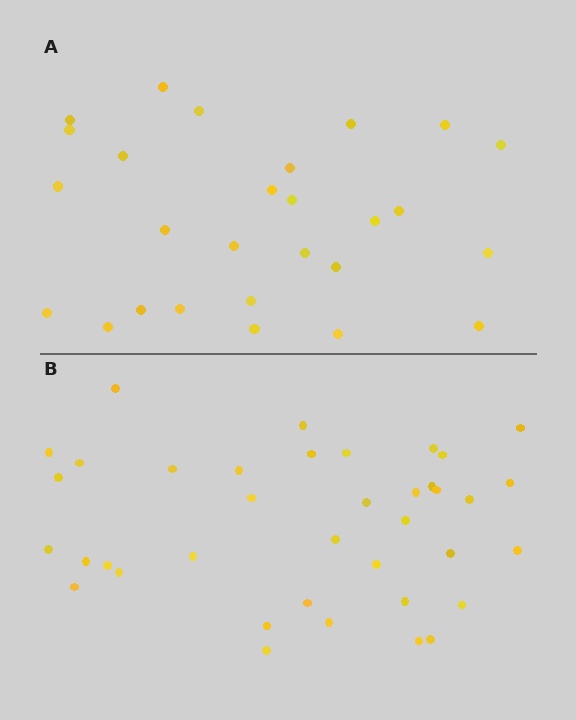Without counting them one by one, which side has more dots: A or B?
Region B (the bottom region) has more dots.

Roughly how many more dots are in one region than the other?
Region B has roughly 12 or so more dots than region A.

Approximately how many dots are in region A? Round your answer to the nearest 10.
About 30 dots. (The exact count is 27, which rounds to 30.)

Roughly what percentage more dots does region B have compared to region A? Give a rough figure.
About 40% more.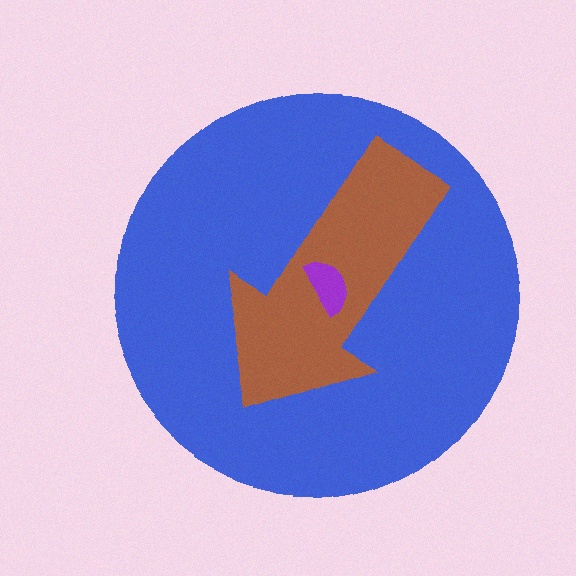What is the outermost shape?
The blue circle.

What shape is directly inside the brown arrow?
The purple semicircle.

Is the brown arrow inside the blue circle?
Yes.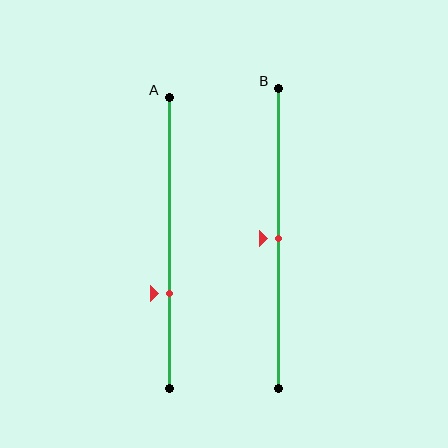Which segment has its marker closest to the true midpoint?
Segment B has its marker closest to the true midpoint.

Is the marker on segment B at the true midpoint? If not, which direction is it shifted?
Yes, the marker on segment B is at the true midpoint.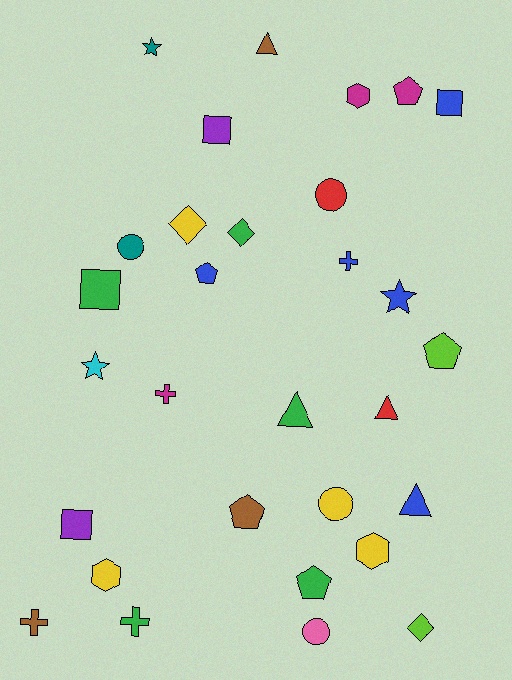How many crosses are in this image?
There are 4 crosses.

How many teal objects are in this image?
There are 2 teal objects.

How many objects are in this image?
There are 30 objects.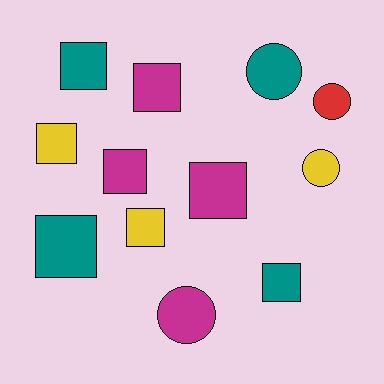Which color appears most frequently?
Magenta, with 4 objects.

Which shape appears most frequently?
Square, with 8 objects.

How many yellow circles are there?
There is 1 yellow circle.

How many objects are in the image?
There are 12 objects.